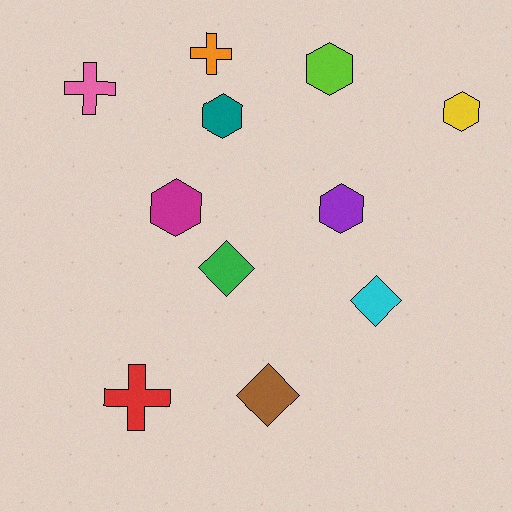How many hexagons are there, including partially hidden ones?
There are 5 hexagons.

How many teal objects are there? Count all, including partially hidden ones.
There is 1 teal object.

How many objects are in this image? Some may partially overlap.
There are 11 objects.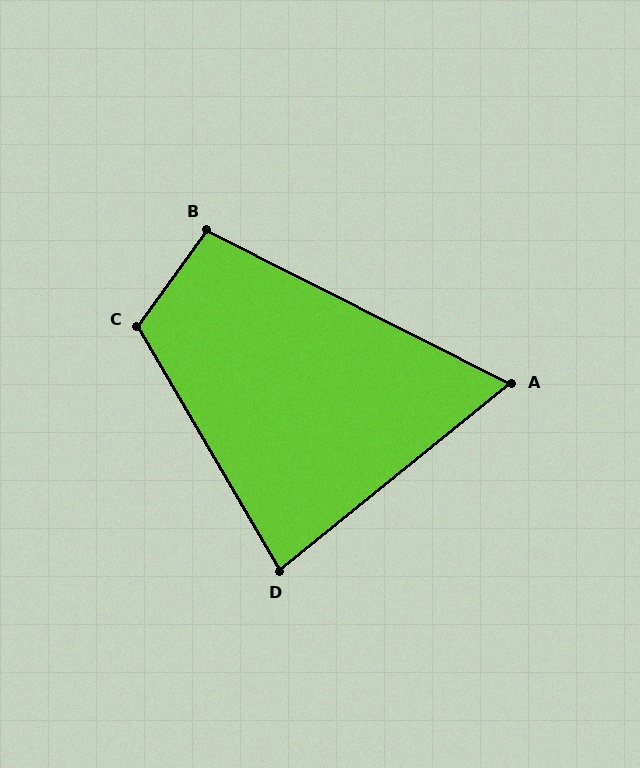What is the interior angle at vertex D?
Approximately 81 degrees (acute).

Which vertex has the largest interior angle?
C, at approximately 114 degrees.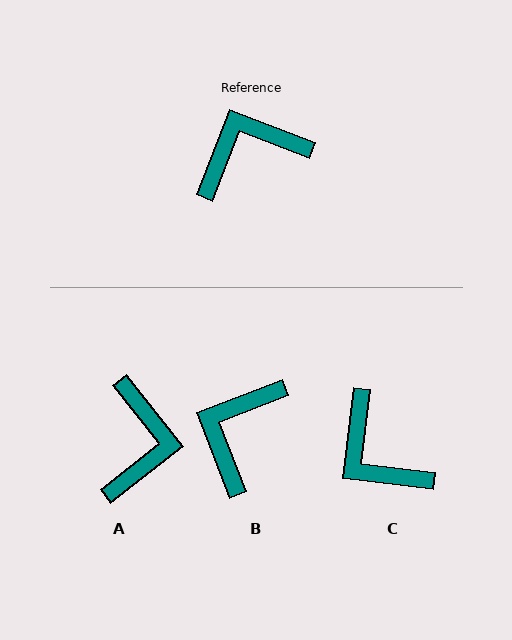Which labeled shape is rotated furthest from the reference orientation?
A, about 121 degrees away.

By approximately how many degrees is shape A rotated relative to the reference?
Approximately 121 degrees clockwise.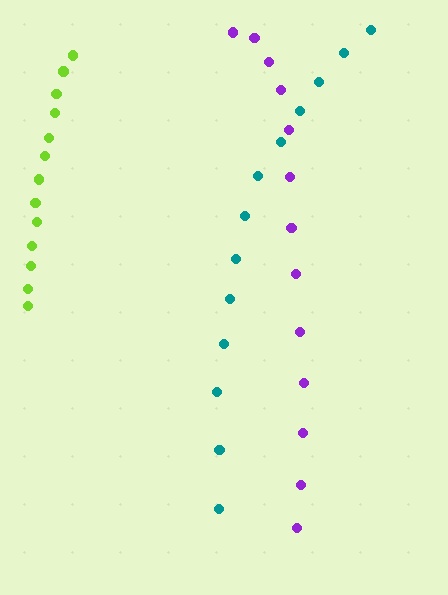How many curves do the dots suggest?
There are 3 distinct paths.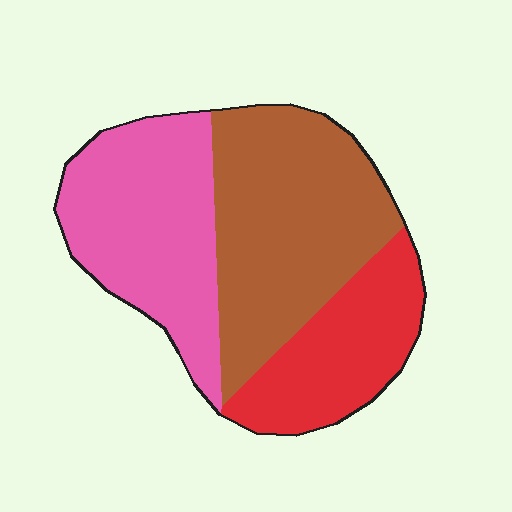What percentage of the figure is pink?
Pink covers 35% of the figure.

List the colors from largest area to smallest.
From largest to smallest: brown, pink, red.